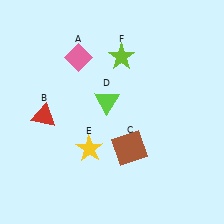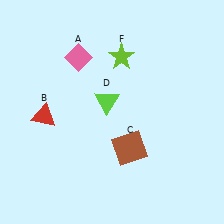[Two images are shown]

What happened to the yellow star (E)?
The yellow star (E) was removed in Image 2. It was in the bottom-left area of Image 1.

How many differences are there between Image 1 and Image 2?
There is 1 difference between the two images.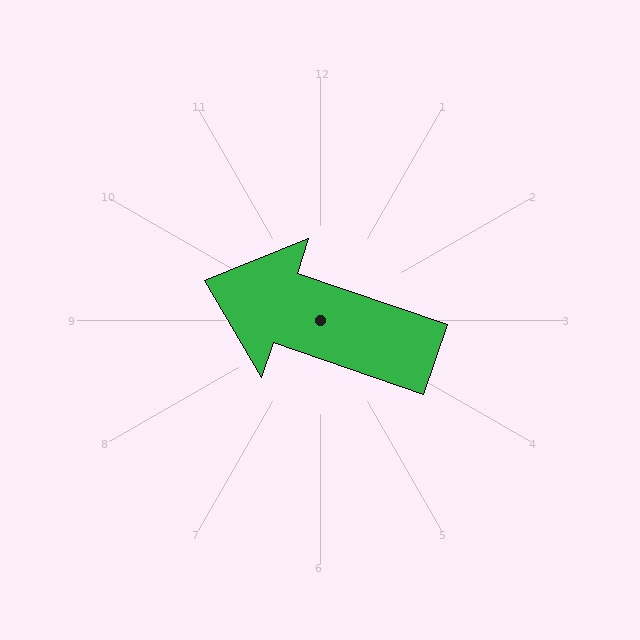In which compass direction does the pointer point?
West.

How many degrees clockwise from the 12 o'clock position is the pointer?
Approximately 289 degrees.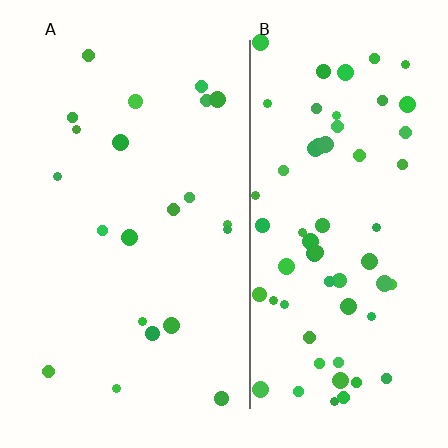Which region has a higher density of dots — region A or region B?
B (the right).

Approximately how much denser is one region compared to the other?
Approximately 3.0× — region B over region A.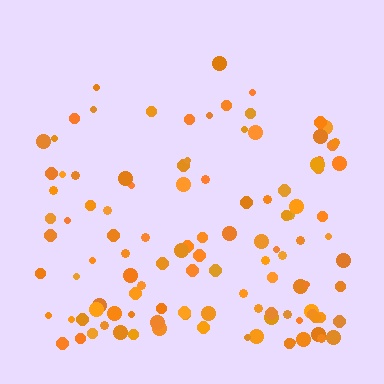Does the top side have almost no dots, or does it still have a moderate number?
Still a moderate number, just noticeably fewer than the bottom.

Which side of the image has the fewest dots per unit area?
The top.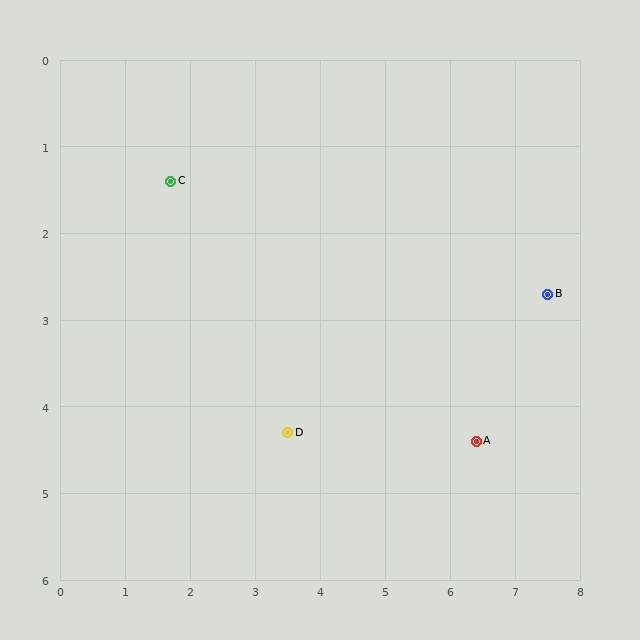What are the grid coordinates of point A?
Point A is at approximately (6.4, 4.4).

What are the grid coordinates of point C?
Point C is at approximately (1.7, 1.4).